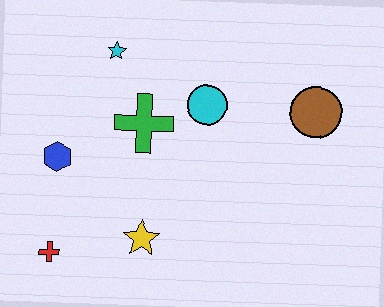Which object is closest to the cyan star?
The green cross is closest to the cyan star.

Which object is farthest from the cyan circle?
The red cross is farthest from the cyan circle.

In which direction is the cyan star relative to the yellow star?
The cyan star is above the yellow star.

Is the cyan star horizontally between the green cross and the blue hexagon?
Yes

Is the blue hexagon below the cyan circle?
Yes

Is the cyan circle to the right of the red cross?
Yes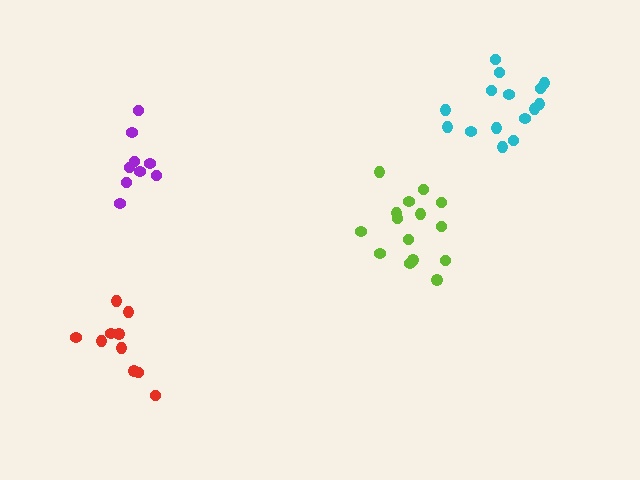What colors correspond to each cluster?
The clusters are colored: red, cyan, purple, lime.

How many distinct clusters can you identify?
There are 4 distinct clusters.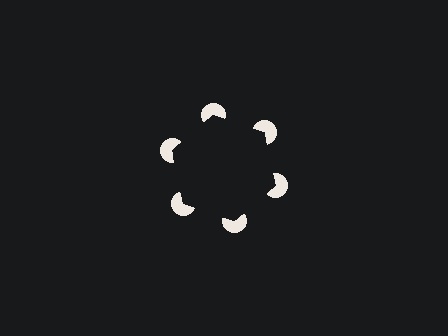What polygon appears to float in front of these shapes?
An illusory hexagon — its edges are inferred from the aligned wedge cuts in the pac-man discs, not physically drawn.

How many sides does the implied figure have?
6 sides.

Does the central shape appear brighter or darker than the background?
It typically appears slightly darker than the background, even though no actual brightness change is drawn.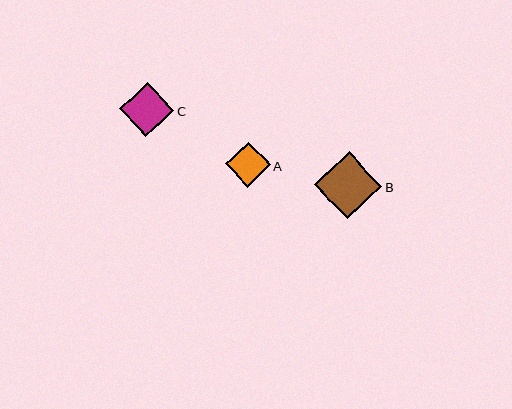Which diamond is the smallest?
Diamond A is the smallest with a size of approximately 45 pixels.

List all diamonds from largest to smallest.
From largest to smallest: B, C, A.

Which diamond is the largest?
Diamond B is the largest with a size of approximately 67 pixels.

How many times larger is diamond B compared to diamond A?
Diamond B is approximately 1.5 times the size of diamond A.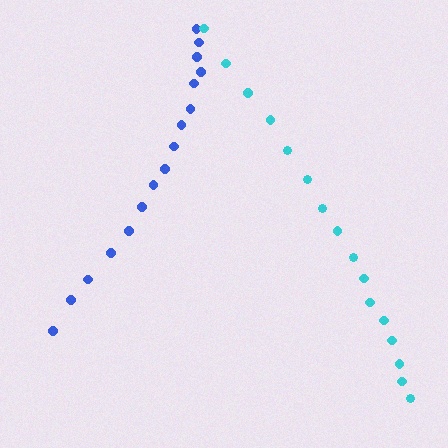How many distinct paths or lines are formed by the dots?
There are 2 distinct paths.